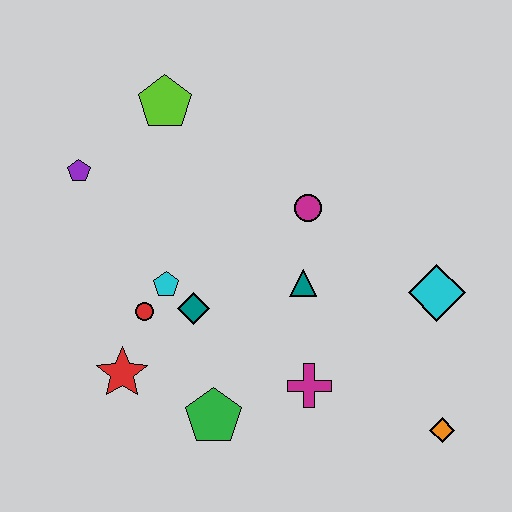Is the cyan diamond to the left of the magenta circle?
No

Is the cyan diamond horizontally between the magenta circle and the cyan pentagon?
No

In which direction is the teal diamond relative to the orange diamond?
The teal diamond is to the left of the orange diamond.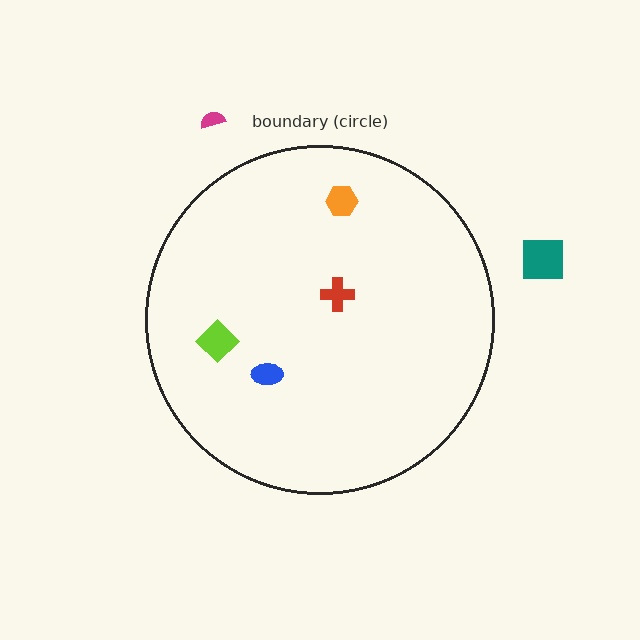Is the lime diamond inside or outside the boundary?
Inside.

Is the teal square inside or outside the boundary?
Outside.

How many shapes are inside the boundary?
4 inside, 2 outside.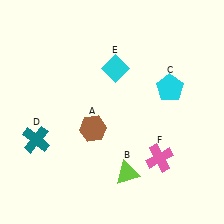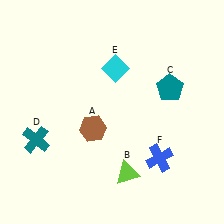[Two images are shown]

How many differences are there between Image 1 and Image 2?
There are 2 differences between the two images.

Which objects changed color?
C changed from cyan to teal. F changed from pink to blue.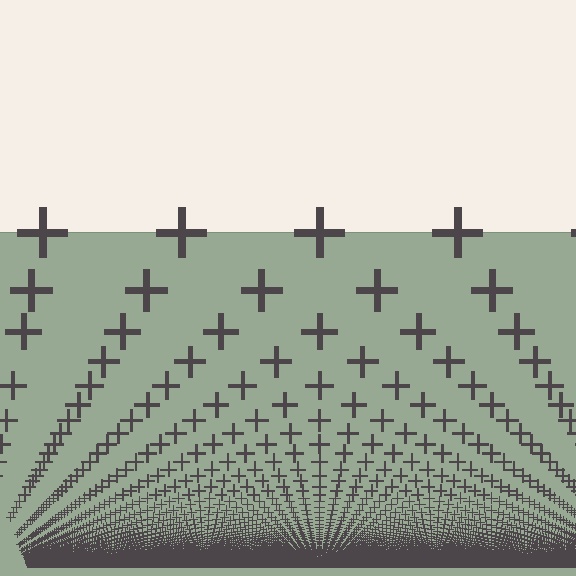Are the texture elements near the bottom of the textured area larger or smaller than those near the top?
Smaller. The gradient is inverted — elements near the bottom are smaller and denser.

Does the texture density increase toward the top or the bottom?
Density increases toward the bottom.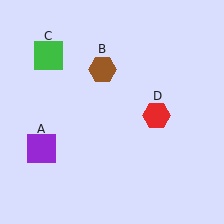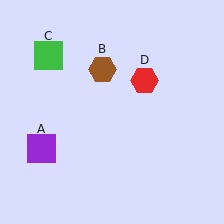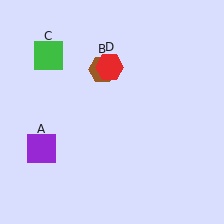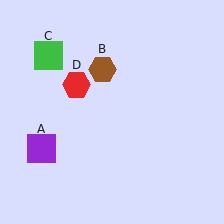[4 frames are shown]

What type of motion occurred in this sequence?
The red hexagon (object D) rotated counterclockwise around the center of the scene.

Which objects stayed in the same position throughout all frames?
Purple square (object A) and brown hexagon (object B) and green square (object C) remained stationary.